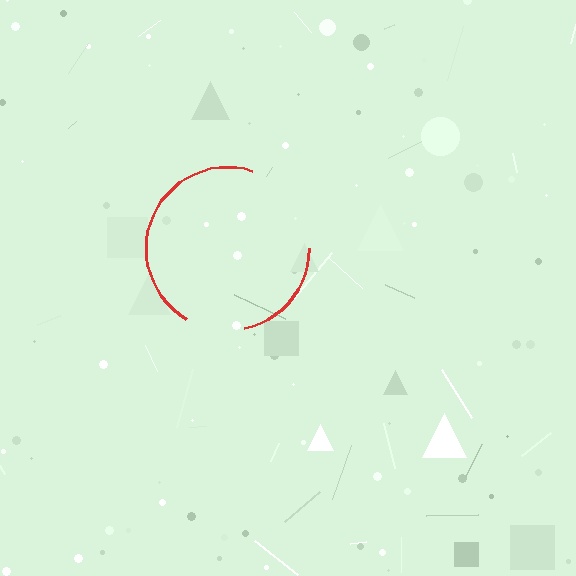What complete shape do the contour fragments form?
The contour fragments form a circle.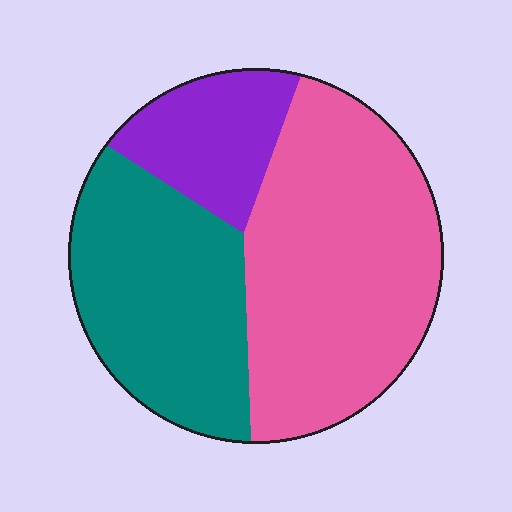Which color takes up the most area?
Pink, at roughly 50%.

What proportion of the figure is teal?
Teal covers 35% of the figure.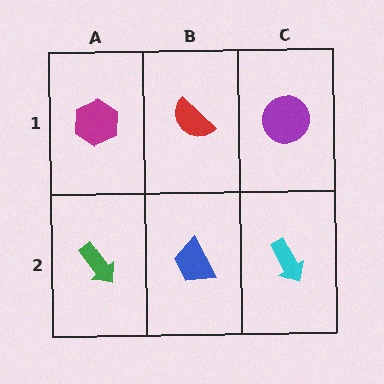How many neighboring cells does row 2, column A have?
2.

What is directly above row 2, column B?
A red semicircle.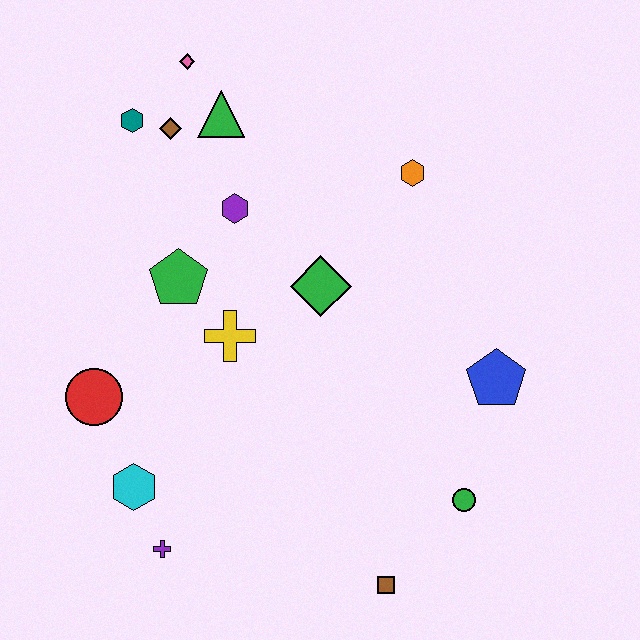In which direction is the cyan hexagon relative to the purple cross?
The cyan hexagon is above the purple cross.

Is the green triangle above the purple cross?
Yes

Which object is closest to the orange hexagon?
The green diamond is closest to the orange hexagon.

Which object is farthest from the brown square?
The pink diamond is farthest from the brown square.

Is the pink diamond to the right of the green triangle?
No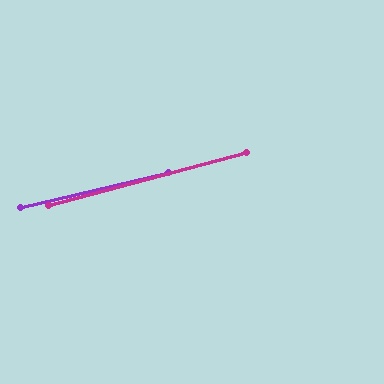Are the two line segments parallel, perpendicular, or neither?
Parallel — their directions differ by only 1.8°.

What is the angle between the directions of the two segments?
Approximately 2 degrees.